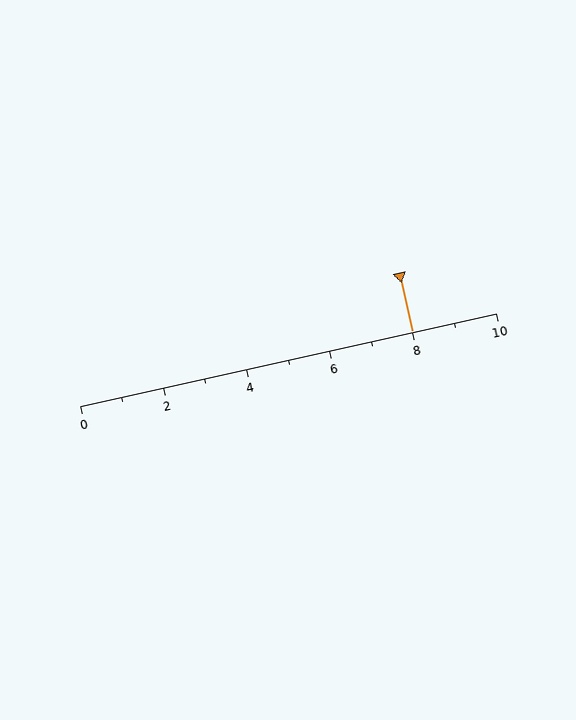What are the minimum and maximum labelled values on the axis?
The axis runs from 0 to 10.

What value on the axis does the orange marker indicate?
The marker indicates approximately 8.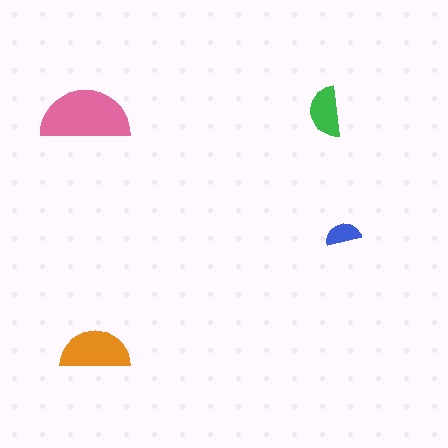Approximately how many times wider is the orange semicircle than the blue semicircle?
About 2 times wider.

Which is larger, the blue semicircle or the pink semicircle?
The pink one.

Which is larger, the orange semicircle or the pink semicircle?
The pink one.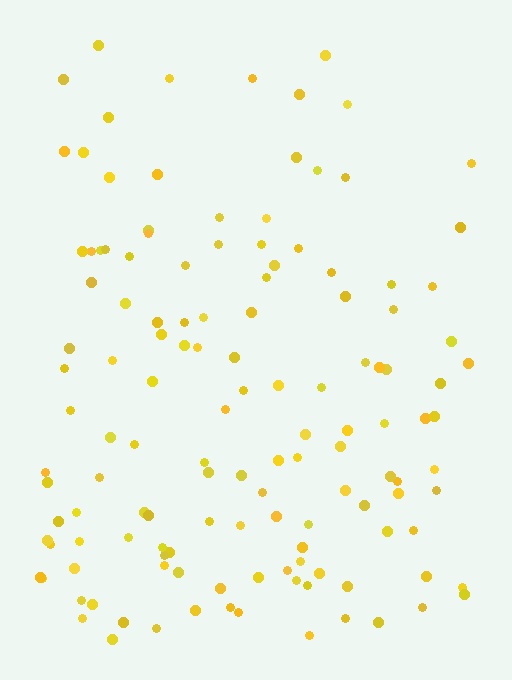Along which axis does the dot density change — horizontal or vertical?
Vertical.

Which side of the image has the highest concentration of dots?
The bottom.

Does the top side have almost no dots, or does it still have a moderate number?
Still a moderate number, just noticeably fewer than the bottom.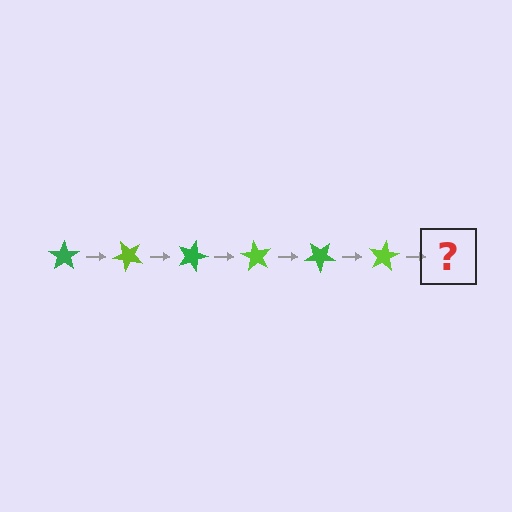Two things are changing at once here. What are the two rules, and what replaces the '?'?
The two rules are that it rotates 45 degrees each step and the color cycles through green and lime. The '?' should be a green star, rotated 270 degrees from the start.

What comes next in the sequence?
The next element should be a green star, rotated 270 degrees from the start.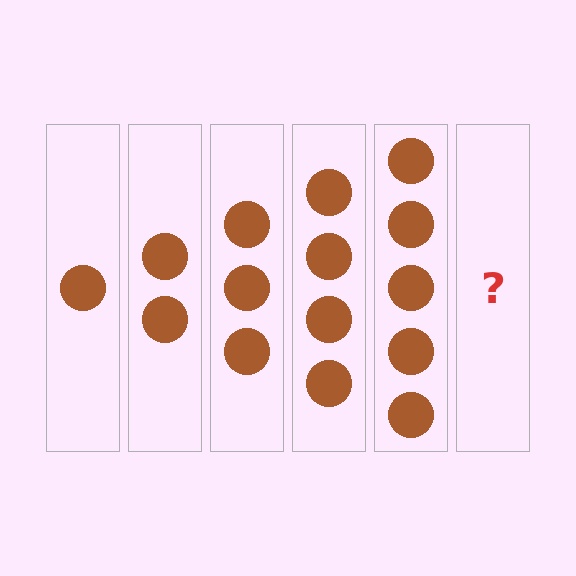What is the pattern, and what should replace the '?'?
The pattern is that each step adds one more circle. The '?' should be 6 circles.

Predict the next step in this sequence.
The next step is 6 circles.